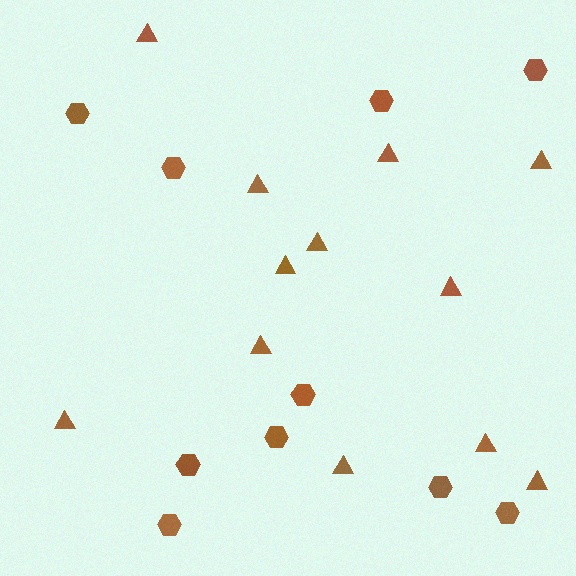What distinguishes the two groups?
There are 2 groups: one group of triangles (12) and one group of hexagons (10).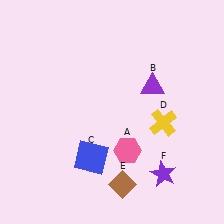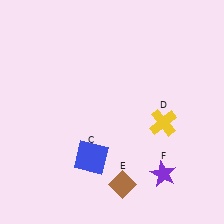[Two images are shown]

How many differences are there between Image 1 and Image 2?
There are 2 differences between the two images.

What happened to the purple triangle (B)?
The purple triangle (B) was removed in Image 2. It was in the top-right area of Image 1.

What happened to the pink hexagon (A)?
The pink hexagon (A) was removed in Image 2. It was in the bottom-right area of Image 1.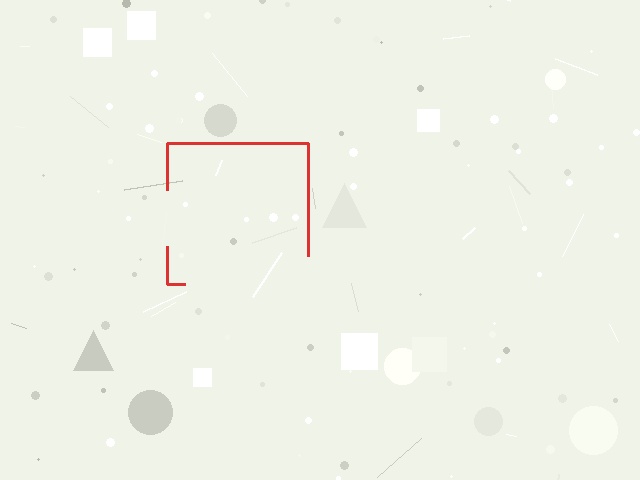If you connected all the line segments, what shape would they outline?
They would outline a square.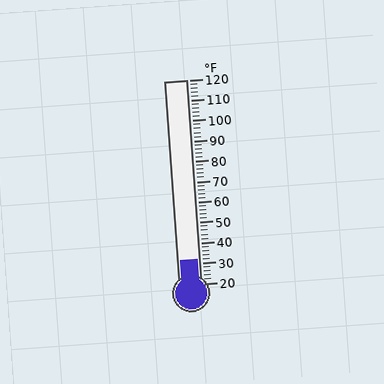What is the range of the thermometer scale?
The thermometer scale ranges from 20°F to 120°F.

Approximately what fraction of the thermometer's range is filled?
The thermometer is filled to approximately 10% of its range.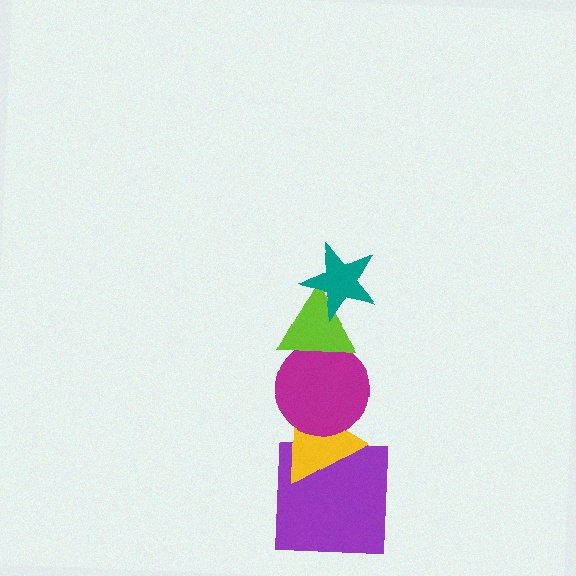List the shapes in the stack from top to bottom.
From top to bottom: the teal star, the lime triangle, the magenta circle, the yellow triangle, the purple square.